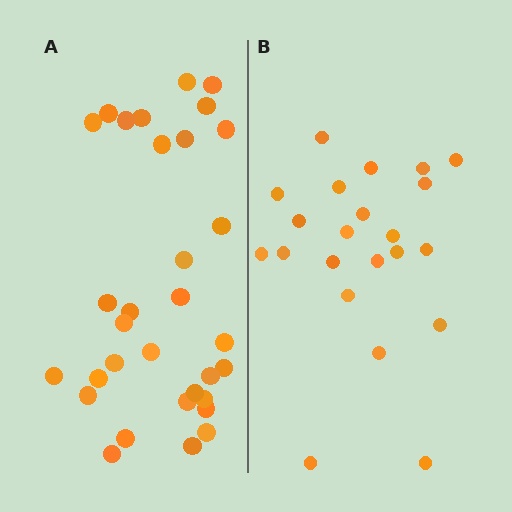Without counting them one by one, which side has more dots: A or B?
Region A (the left region) has more dots.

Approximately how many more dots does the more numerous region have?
Region A has roughly 10 or so more dots than region B.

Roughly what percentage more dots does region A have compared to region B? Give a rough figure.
About 45% more.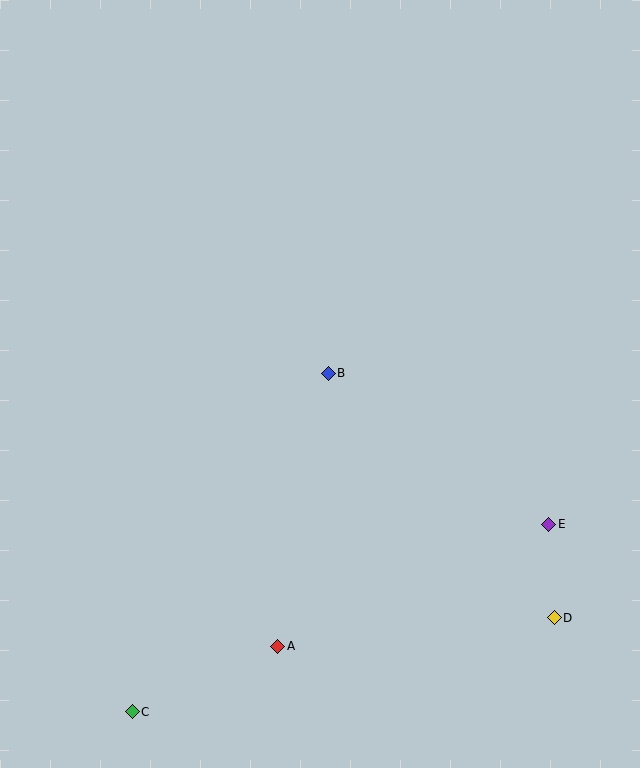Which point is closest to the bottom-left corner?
Point C is closest to the bottom-left corner.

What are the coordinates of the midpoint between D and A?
The midpoint between D and A is at (416, 632).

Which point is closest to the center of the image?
Point B at (328, 373) is closest to the center.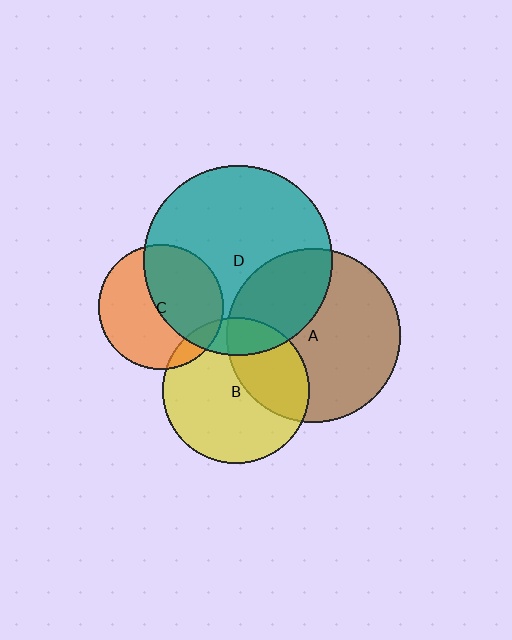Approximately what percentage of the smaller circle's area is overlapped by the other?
Approximately 35%.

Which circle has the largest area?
Circle D (teal).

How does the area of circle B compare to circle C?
Approximately 1.4 times.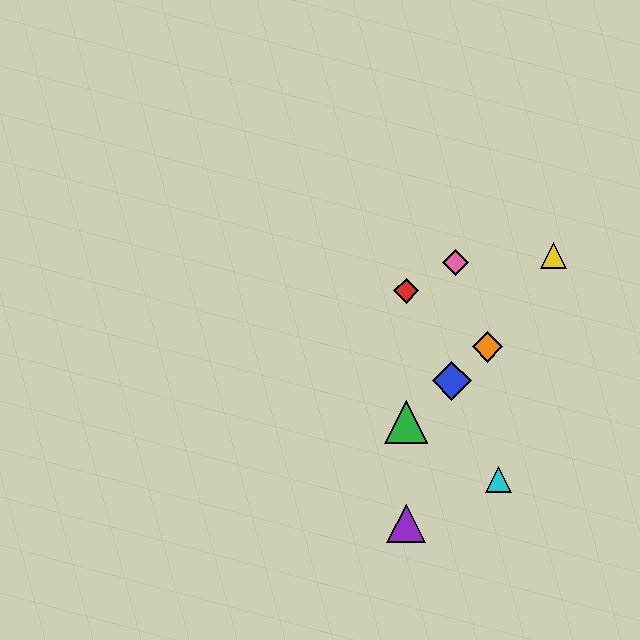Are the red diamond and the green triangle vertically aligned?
Yes, both are at x≈406.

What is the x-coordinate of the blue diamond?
The blue diamond is at x≈452.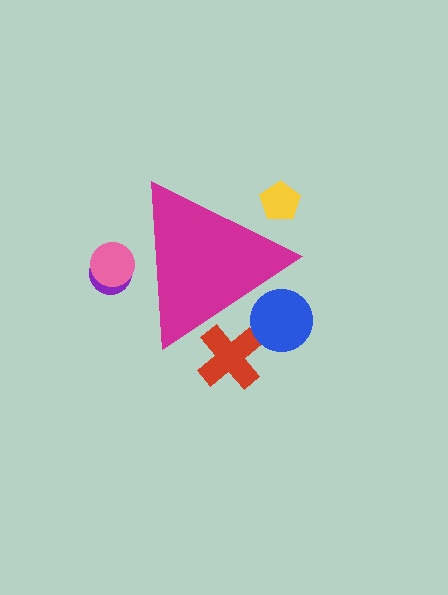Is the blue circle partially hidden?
Yes, the blue circle is partially hidden behind the magenta triangle.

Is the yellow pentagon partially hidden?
Yes, the yellow pentagon is partially hidden behind the magenta triangle.